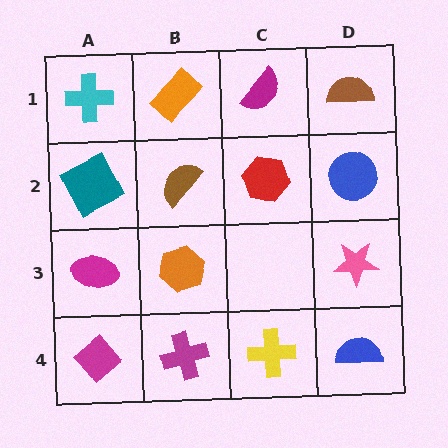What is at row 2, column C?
A red hexagon.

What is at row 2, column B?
A brown semicircle.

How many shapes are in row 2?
4 shapes.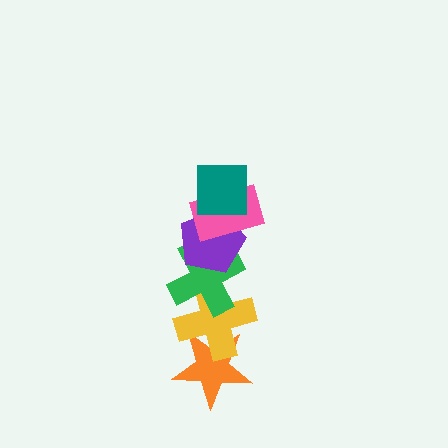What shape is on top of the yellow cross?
The green cross is on top of the yellow cross.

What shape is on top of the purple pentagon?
The pink rectangle is on top of the purple pentagon.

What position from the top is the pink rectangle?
The pink rectangle is 2nd from the top.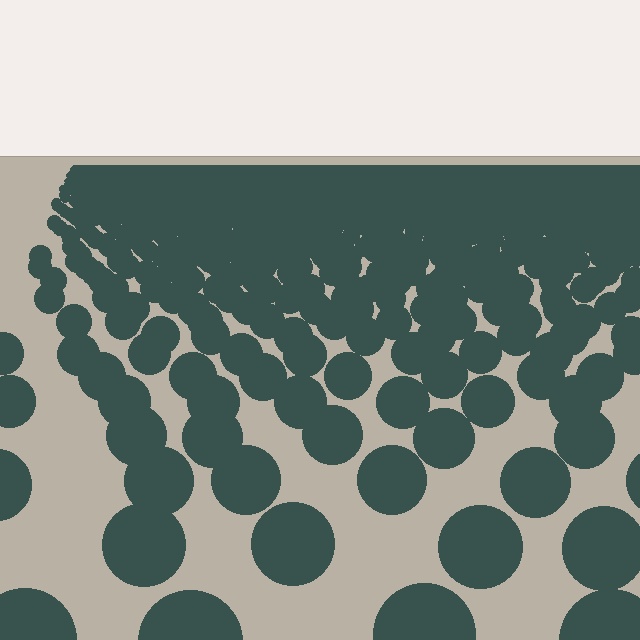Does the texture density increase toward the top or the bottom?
Density increases toward the top.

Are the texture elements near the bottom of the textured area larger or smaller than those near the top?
Larger. Near the bottom, elements are closer to the viewer and appear at a bigger on-screen size.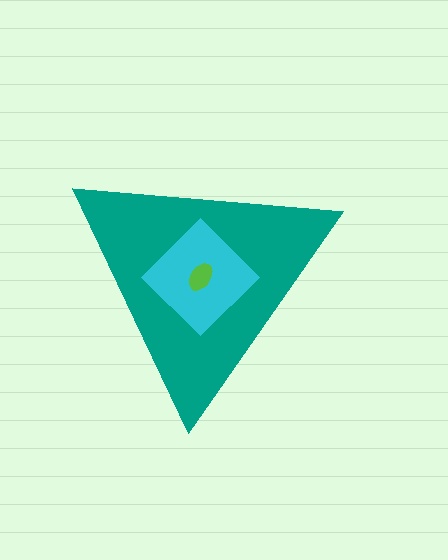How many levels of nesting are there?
3.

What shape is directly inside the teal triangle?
The cyan diamond.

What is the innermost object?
The lime ellipse.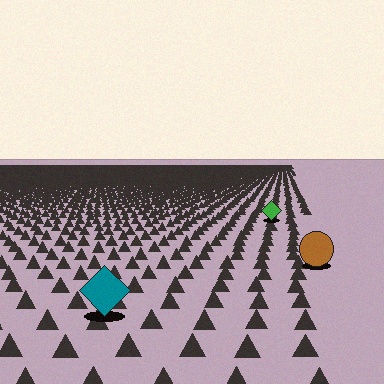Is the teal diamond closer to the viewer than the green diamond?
Yes. The teal diamond is closer — you can tell from the texture gradient: the ground texture is coarser near it.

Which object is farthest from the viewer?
The green diamond is farthest from the viewer. It appears smaller and the ground texture around it is denser.